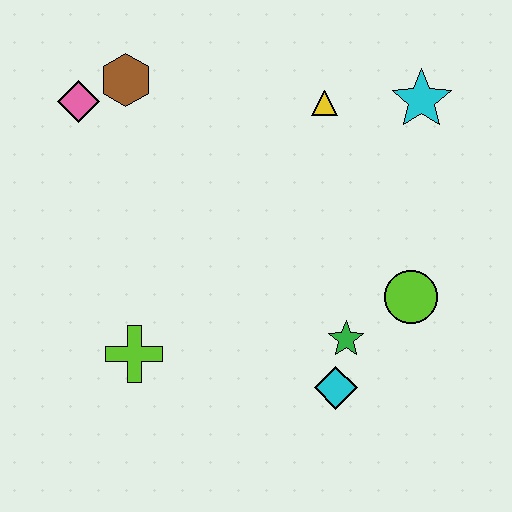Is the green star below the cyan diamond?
No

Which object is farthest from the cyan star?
The lime cross is farthest from the cyan star.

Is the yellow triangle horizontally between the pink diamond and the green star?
Yes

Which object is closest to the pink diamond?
The brown hexagon is closest to the pink diamond.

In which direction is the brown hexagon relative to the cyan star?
The brown hexagon is to the left of the cyan star.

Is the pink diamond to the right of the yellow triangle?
No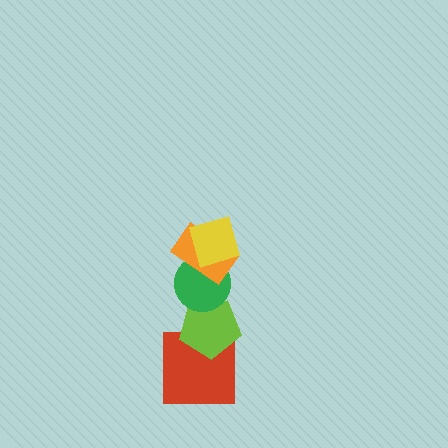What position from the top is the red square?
The red square is 5th from the top.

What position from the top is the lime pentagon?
The lime pentagon is 4th from the top.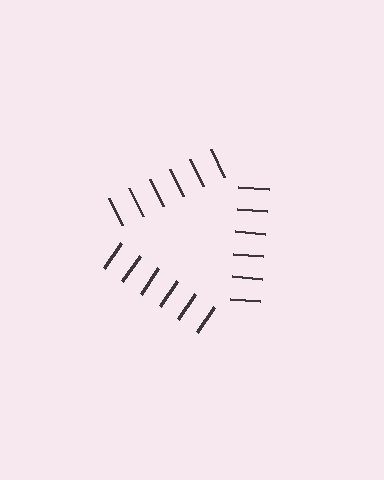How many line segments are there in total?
18 — 6 along each of the 3 edges.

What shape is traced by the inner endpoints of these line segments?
An illusory triangle — the line segments terminate on its edges but no continuous stroke is drawn.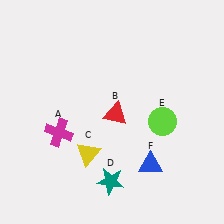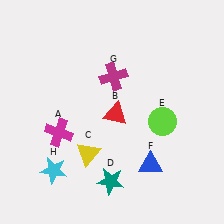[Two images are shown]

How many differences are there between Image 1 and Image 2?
There are 2 differences between the two images.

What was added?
A magenta cross (G), a cyan star (H) were added in Image 2.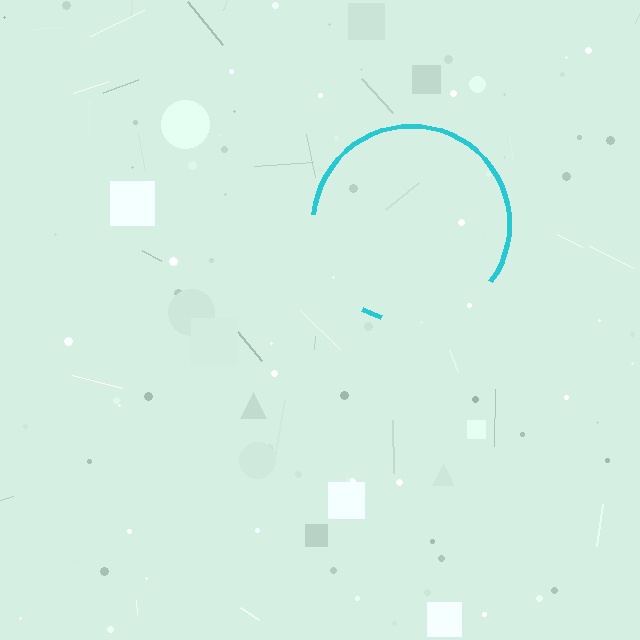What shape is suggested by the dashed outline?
The dashed outline suggests a circle.